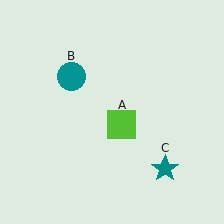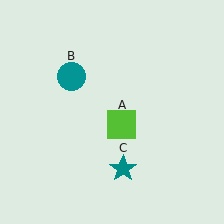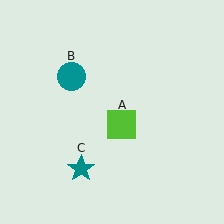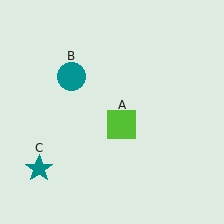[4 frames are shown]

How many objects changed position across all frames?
1 object changed position: teal star (object C).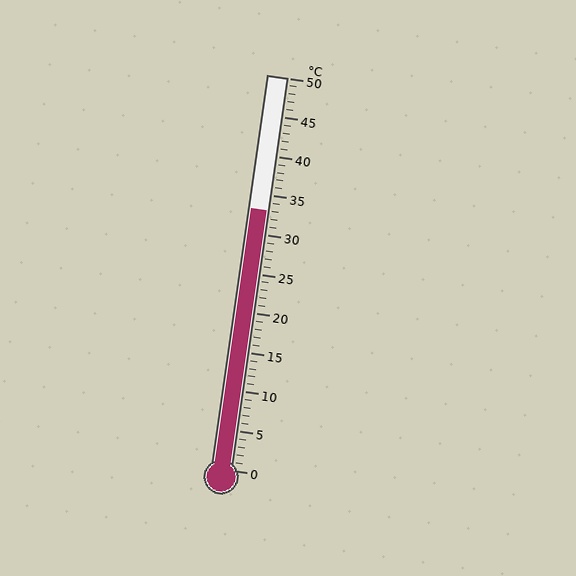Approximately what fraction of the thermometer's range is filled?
The thermometer is filled to approximately 65% of its range.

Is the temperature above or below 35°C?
The temperature is below 35°C.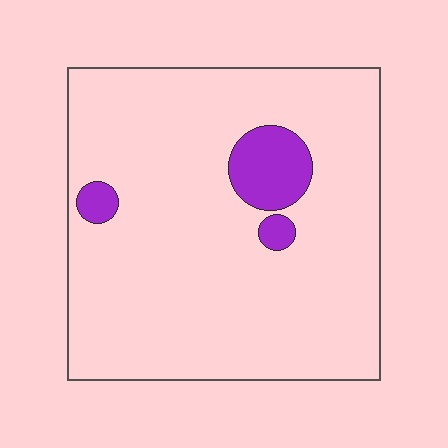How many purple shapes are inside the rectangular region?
3.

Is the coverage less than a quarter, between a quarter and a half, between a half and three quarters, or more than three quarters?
Less than a quarter.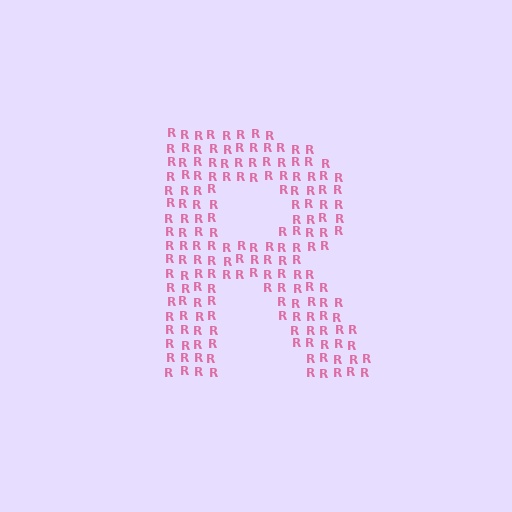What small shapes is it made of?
It is made of small letter R's.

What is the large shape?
The large shape is the letter R.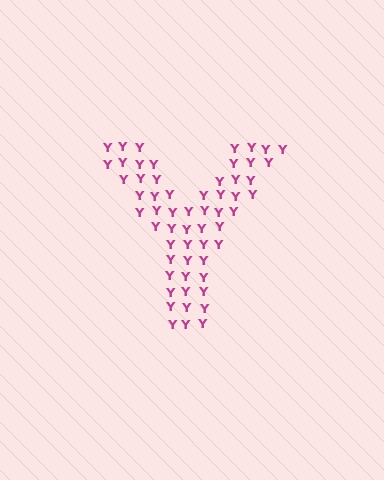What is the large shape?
The large shape is the letter Y.